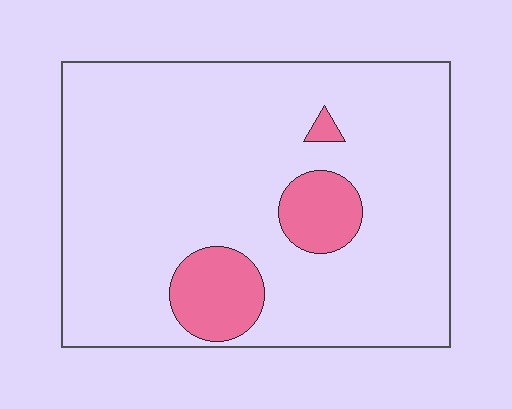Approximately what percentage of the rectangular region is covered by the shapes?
Approximately 10%.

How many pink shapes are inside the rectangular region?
3.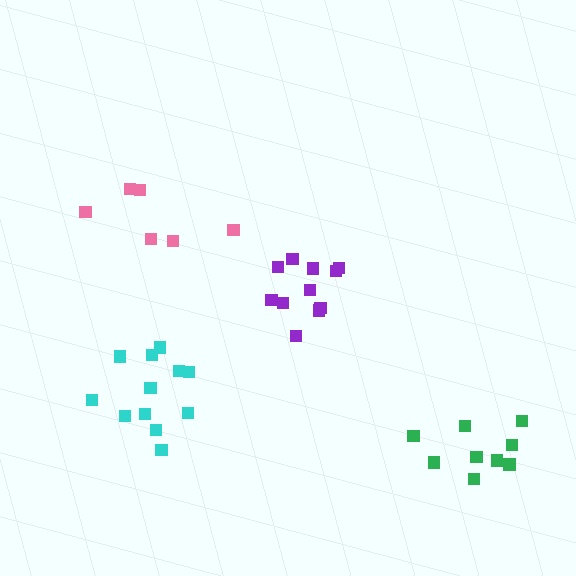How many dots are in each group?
Group 1: 12 dots, Group 2: 11 dots, Group 3: 6 dots, Group 4: 9 dots (38 total).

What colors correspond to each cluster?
The clusters are colored: cyan, purple, pink, green.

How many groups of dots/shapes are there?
There are 4 groups.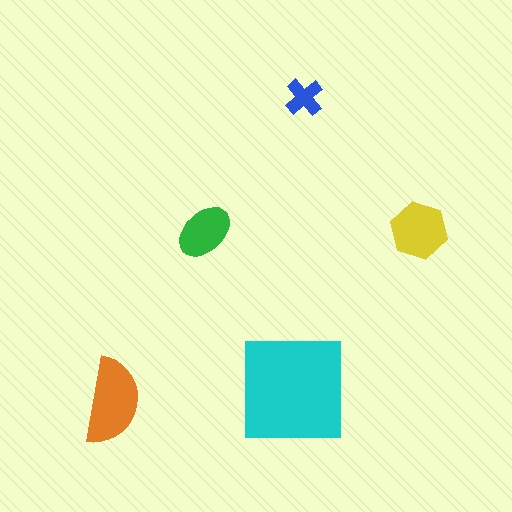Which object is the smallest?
The blue cross.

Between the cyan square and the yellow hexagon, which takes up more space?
The cyan square.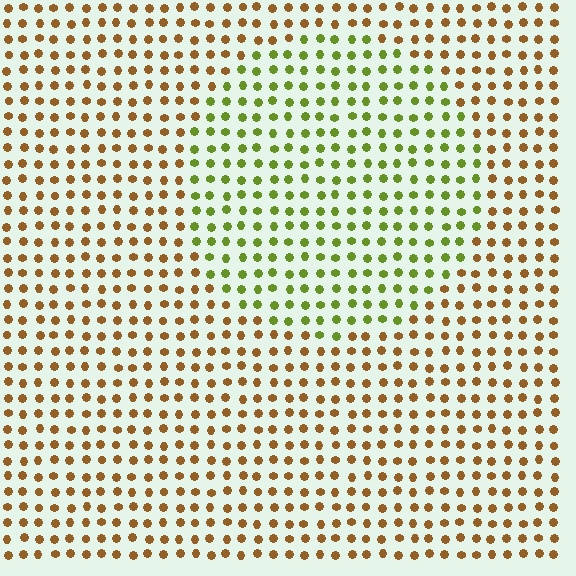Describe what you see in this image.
The image is filled with small brown elements in a uniform arrangement. A circle-shaped region is visible where the elements are tinted to a slightly different hue, forming a subtle color boundary.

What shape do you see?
I see a circle.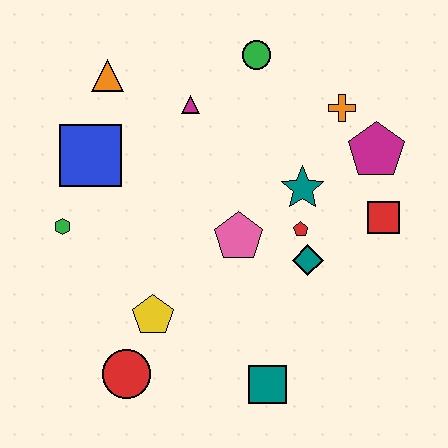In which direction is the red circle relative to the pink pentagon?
The red circle is below the pink pentagon.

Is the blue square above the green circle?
No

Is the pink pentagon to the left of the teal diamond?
Yes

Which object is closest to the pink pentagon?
The red pentagon is closest to the pink pentagon.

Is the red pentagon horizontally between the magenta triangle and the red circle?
No